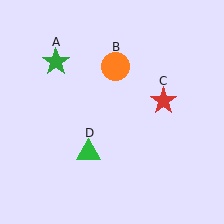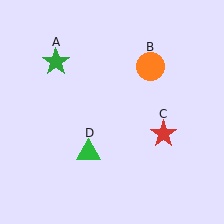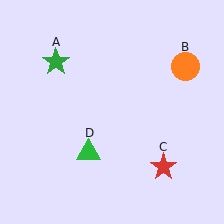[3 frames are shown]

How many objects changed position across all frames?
2 objects changed position: orange circle (object B), red star (object C).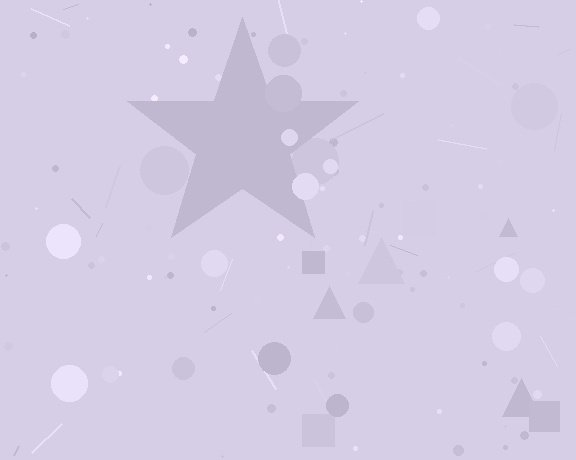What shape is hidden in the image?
A star is hidden in the image.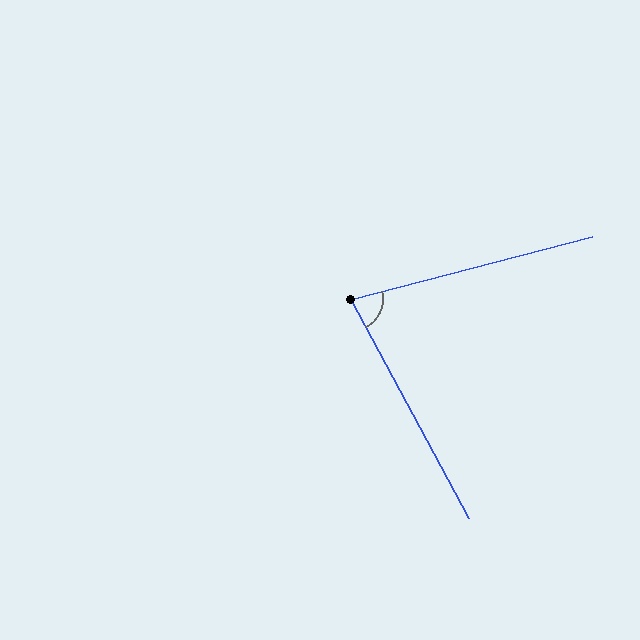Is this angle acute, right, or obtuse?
It is acute.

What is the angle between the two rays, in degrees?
Approximately 76 degrees.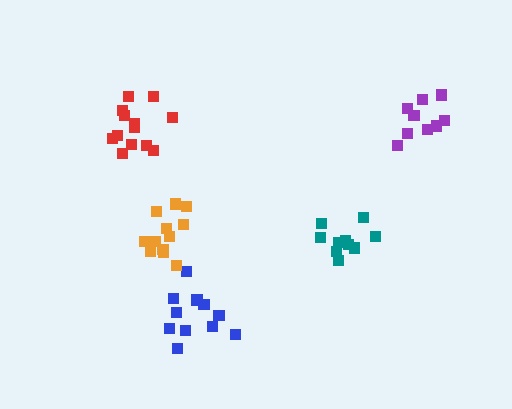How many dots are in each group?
Group 1: 13 dots, Group 2: 10 dots, Group 3: 11 dots, Group 4: 9 dots, Group 5: 12 dots (55 total).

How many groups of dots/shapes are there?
There are 5 groups.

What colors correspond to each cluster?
The clusters are colored: red, teal, blue, purple, orange.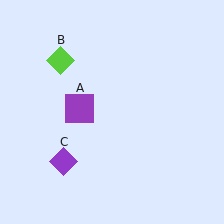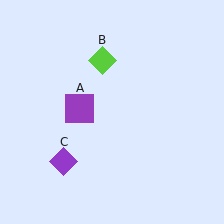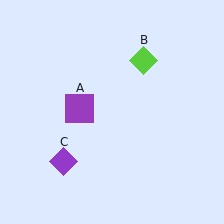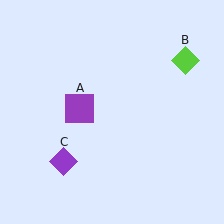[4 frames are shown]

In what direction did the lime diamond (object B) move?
The lime diamond (object B) moved right.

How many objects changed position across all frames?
1 object changed position: lime diamond (object B).